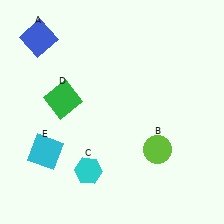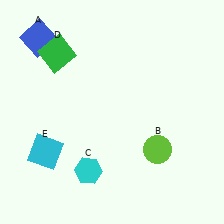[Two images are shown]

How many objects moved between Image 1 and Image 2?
1 object moved between the two images.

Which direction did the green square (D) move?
The green square (D) moved up.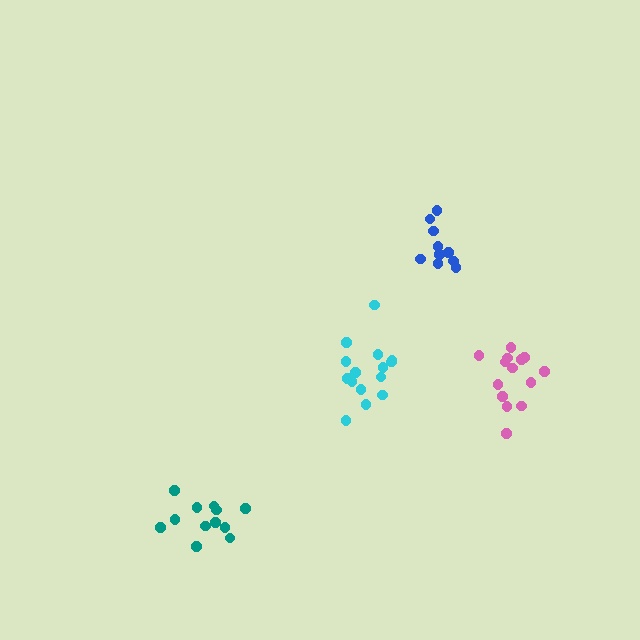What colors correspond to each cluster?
The clusters are colored: cyan, teal, blue, pink.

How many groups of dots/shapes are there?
There are 4 groups.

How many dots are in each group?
Group 1: 15 dots, Group 2: 12 dots, Group 3: 10 dots, Group 4: 14 dots (51 total).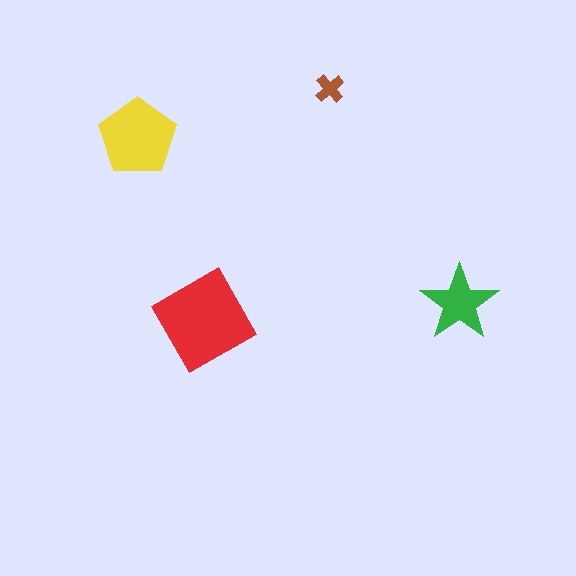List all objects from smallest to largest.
The brown cross, the green star, the yellow pentagon, the red square.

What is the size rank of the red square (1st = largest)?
1st.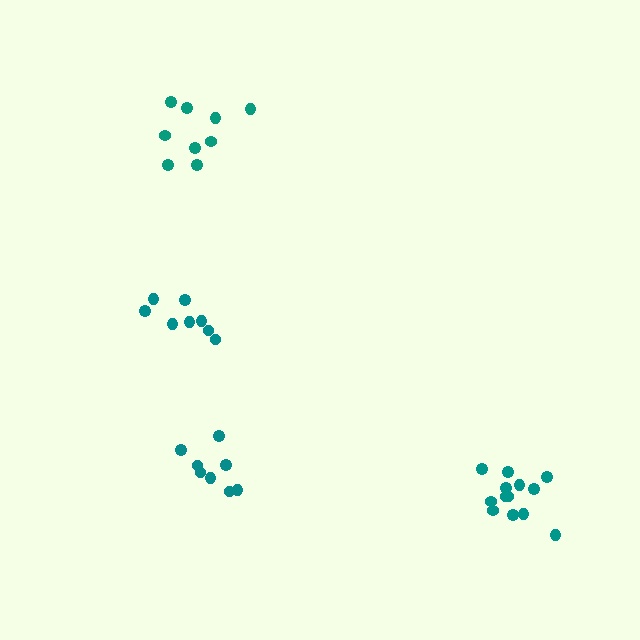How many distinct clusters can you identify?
There are 4 distinct clusters.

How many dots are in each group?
Group 1: 13 dots, Group 2: 8 dots, Group 3: 8 dots, Group 4: 9 dots (38 total).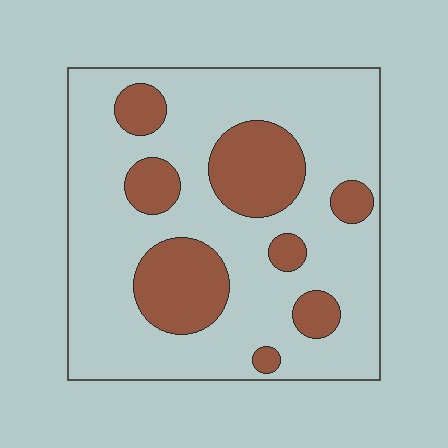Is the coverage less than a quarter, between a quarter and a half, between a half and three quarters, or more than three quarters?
Between a quarter and a half.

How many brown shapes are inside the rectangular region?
8.